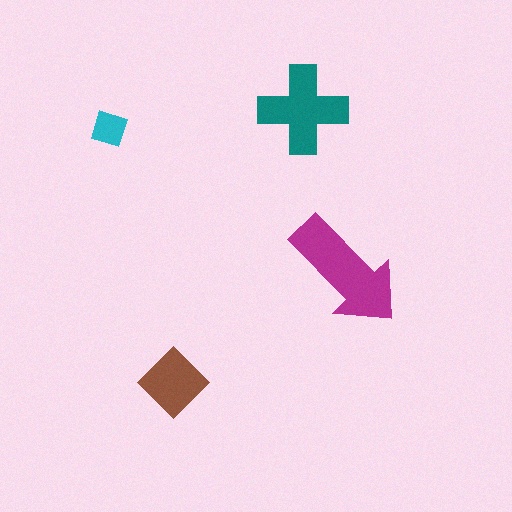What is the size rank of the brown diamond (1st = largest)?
3rd.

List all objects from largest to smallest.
The magenta arrow, the teal cross, the brown diamond, the cyan square.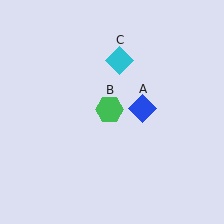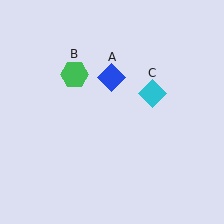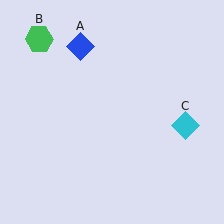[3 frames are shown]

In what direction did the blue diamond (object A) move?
The blue diamond (object A) moved up and to the left.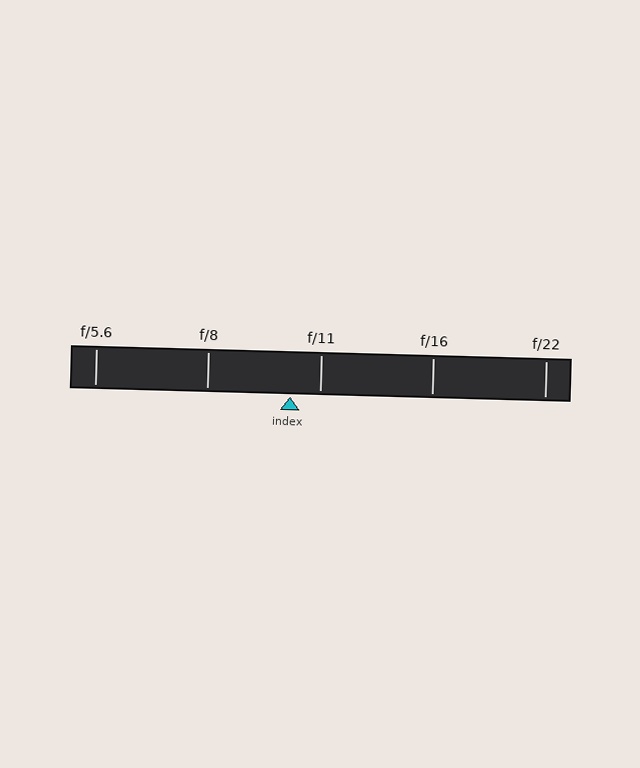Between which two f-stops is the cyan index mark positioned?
The index mark is between f/8 and f/11.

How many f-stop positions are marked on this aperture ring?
There are 5 f-stop positions marked.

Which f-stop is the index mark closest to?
The index mark is closest to f/11.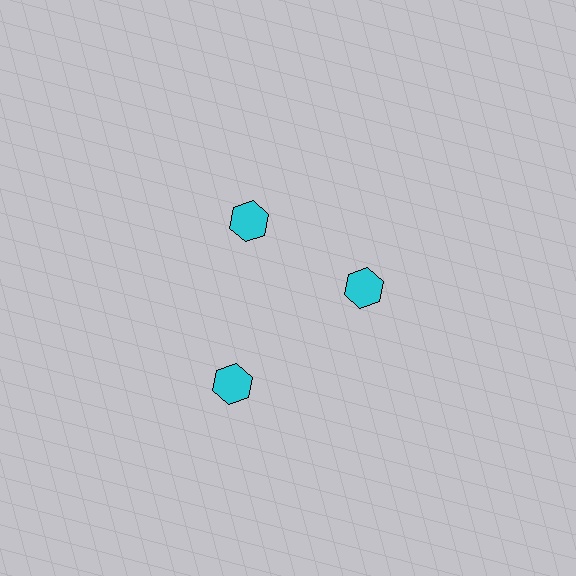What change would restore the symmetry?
The symmetry would be restored by moving it inward, back onto the ring so that all 3 hexagons sit at equal angles and equal distance from the center.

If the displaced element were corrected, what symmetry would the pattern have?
It would have 3-fold rotational symmetry — the pattern would map onto itself every 120 degrees.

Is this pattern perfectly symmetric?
No. The 3 cyan hexagons are arranged in a ring, but one element near the 7 o'clock position is pushed outward from the center, breaking the 3-fold rotational symmetry.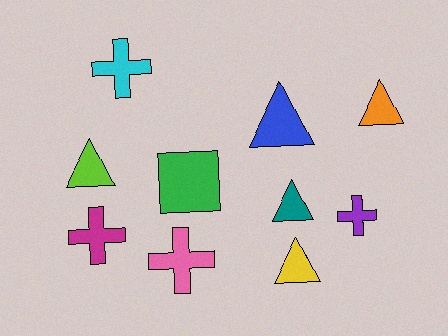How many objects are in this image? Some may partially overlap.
There are 10 objects.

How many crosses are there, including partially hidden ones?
There are 4 crosses.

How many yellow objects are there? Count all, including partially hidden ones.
There is 1 yellow object.